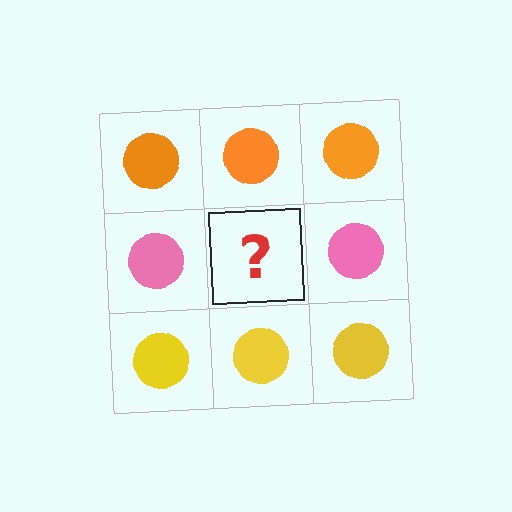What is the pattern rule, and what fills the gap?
The rule is that each row has a consistent color. The gap should be filled with a pink circle.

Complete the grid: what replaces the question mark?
The question mark should be replaced with a pink circle.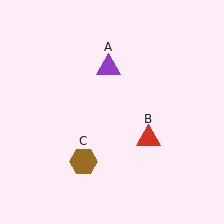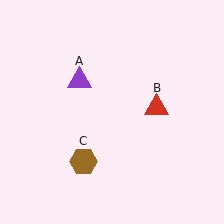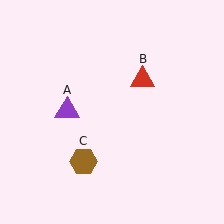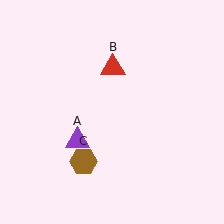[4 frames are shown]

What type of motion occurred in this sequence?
The purple triangle (object A), red triangle (object B) rotated counterclockwise around the center of the scene.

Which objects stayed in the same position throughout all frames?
Brown hexagon (object C) remained stationary.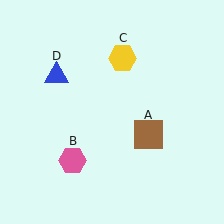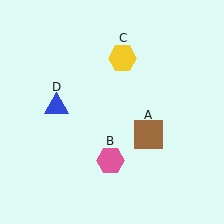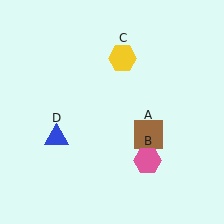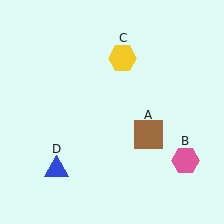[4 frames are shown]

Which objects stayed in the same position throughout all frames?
Brown square (object A) and yellow hexagon (object C) remained stationary.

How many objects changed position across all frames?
2 objects changed position: pink hexagon (object B), blue triangle (object D).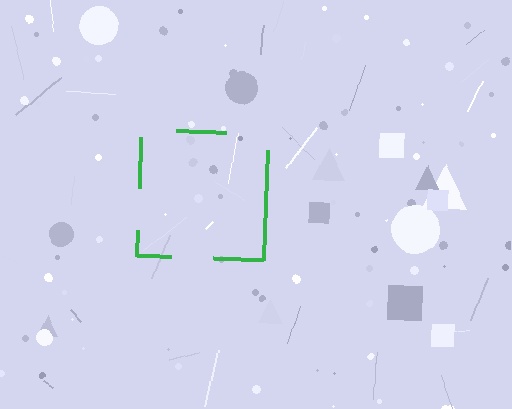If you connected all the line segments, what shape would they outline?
They would outline a square.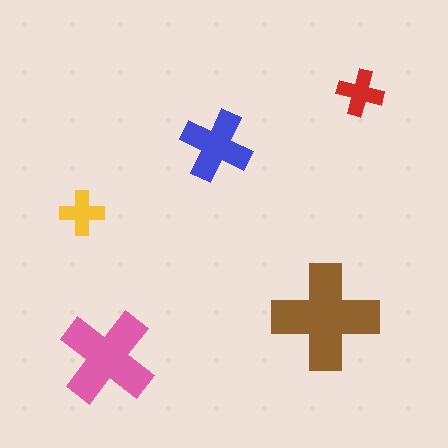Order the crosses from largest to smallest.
the brown one, the pink one, the blue one, the red one, the yellow one.